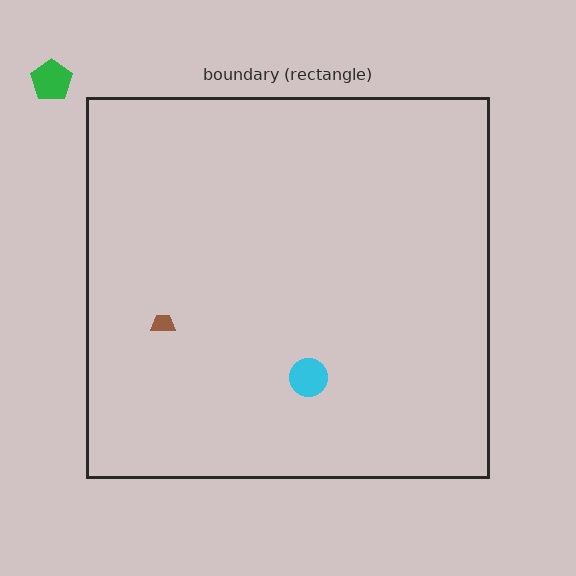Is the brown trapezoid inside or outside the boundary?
Inside.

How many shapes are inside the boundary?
2 inside, 1 outside.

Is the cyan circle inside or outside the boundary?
Inside.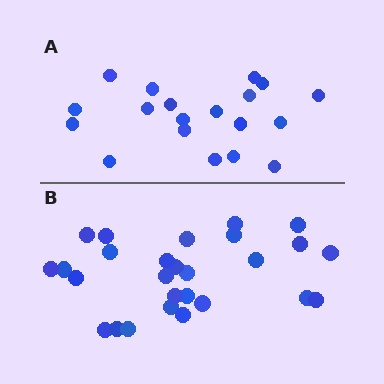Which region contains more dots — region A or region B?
Region B (the bottom region) has more dots.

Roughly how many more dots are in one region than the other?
Region B has roughly 8 or so more dots than region A.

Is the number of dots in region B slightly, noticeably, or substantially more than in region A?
Region B has noticeably more, but not dramatically so. The ratio is roughly 1.4 to 1.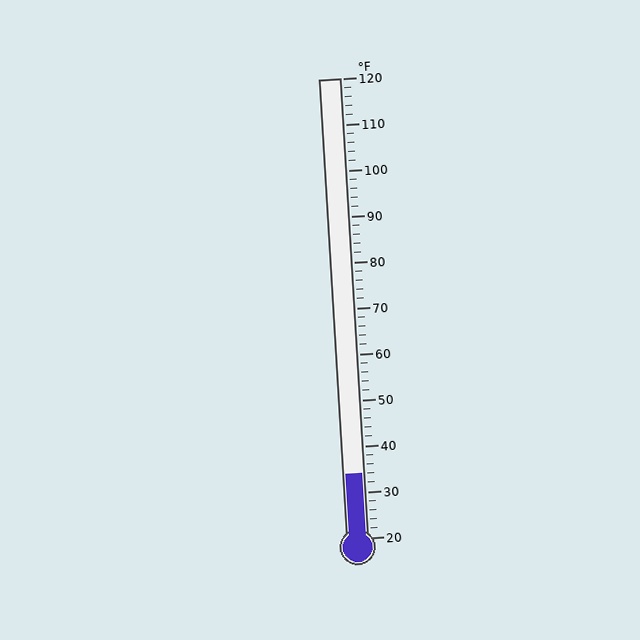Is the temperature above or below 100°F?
The temperature is below 100°F.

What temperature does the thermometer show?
The thermometer shows approximately 34°F.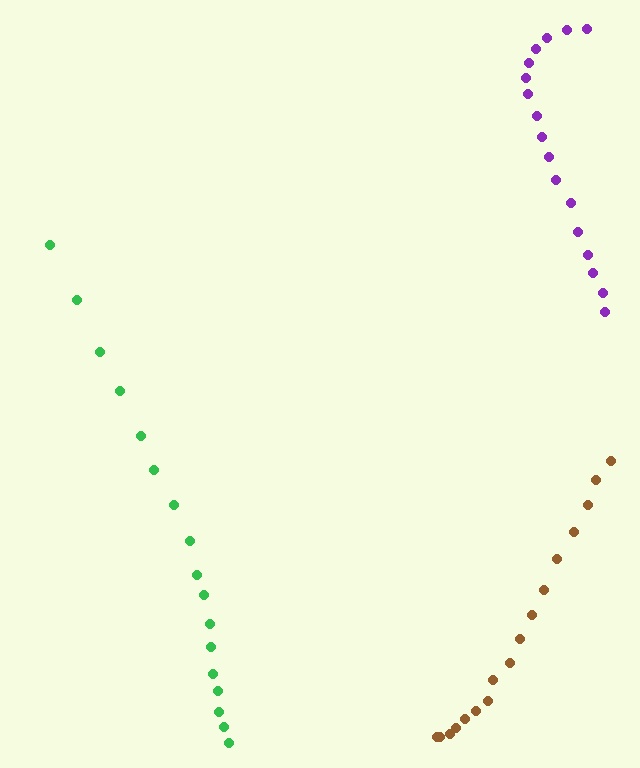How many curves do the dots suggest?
There are 3 distinct paths.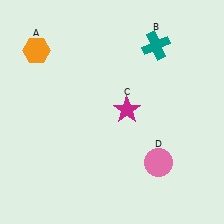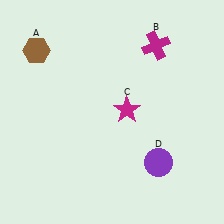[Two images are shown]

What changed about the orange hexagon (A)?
In Image 1, A is orange. In Image 2, it changed to brown.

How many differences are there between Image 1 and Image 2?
There are 3 differences between the two images.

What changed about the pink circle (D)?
In Image 1, D is pink. In Image 2, it changed to purple.